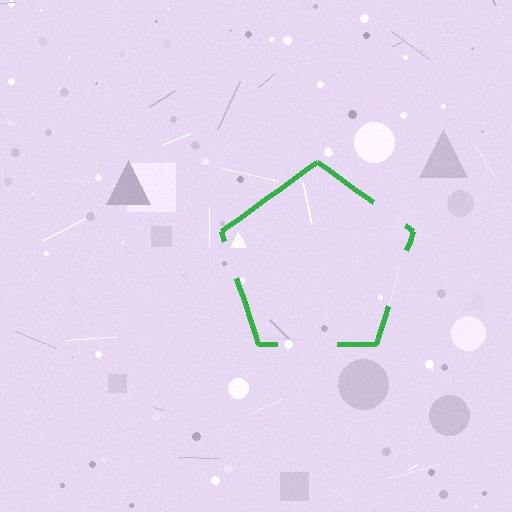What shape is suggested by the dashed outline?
The dashed outline suggests a pentagon.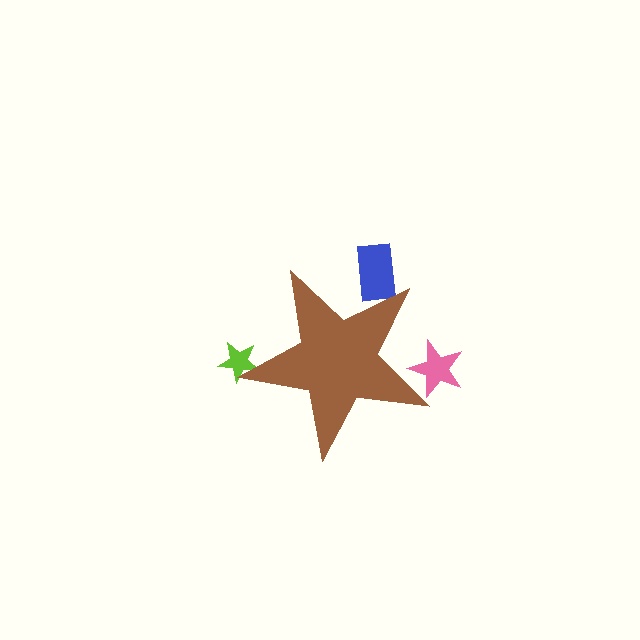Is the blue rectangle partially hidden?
Yes, the blue rectangle is partially hidden behind the brown star.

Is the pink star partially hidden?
Yes, the pink star is partially hidden behind the brown star.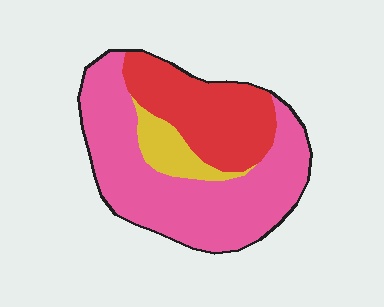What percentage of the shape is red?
Red takes up between a quarter and a half of the shape.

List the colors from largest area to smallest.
From largest to smallest: pink, red, yellow.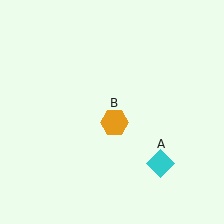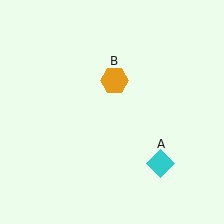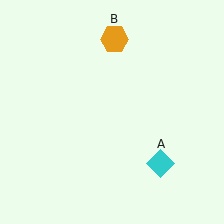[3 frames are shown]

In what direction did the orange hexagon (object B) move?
The orange hexagon (object B) moved up.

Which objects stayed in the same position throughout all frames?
Cyan diamond (object A) remained stationary.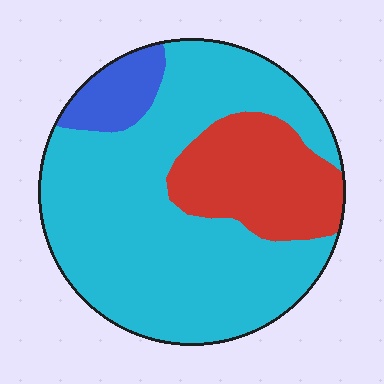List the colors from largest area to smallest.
From largest to smallest: cyan, red, blue.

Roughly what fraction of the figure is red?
Red takes up between a sixth and a third of the figure.